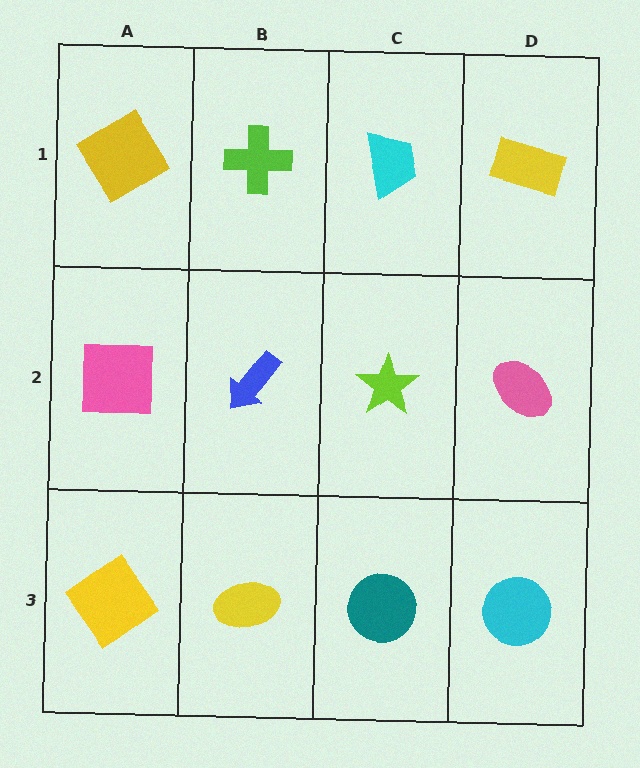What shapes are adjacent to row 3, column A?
A pink square (row 2, column A), a yellow ellipse (row 3, column B).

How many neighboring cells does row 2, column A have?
3.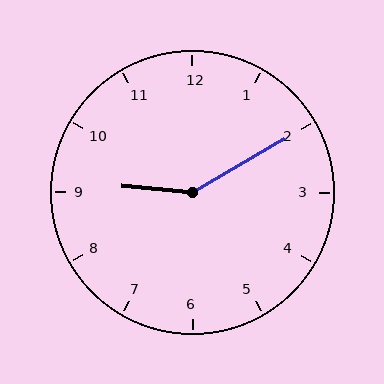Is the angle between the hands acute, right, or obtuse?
It is obtuse.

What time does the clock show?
9:10.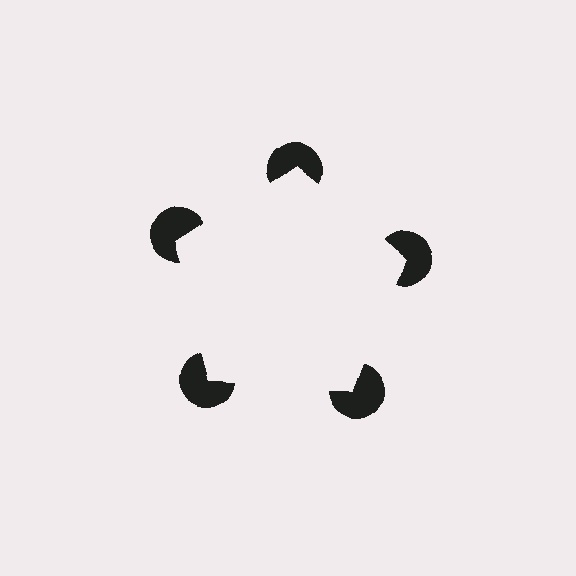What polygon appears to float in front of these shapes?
An illusory pentagon — its edges are inferred from the aligned wedge cuts in the pac-man discs, not physically drawn.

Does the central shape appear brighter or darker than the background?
It typically appears slightly brighter than the background, even though no actual brightness change is drawn.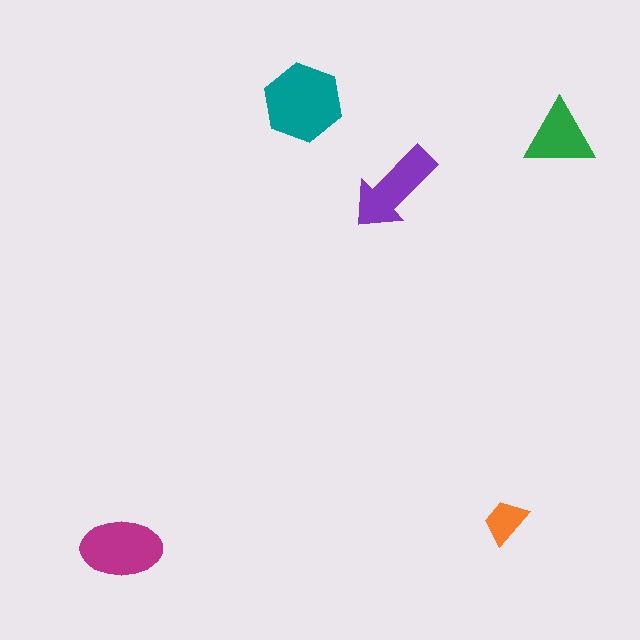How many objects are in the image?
There are 5 objects in the image.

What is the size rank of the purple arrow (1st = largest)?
3rd.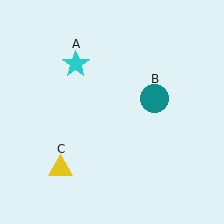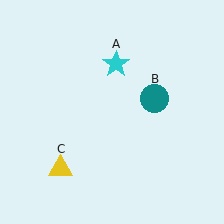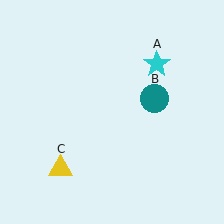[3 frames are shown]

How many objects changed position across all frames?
1 object changed position: cyan star (object A).